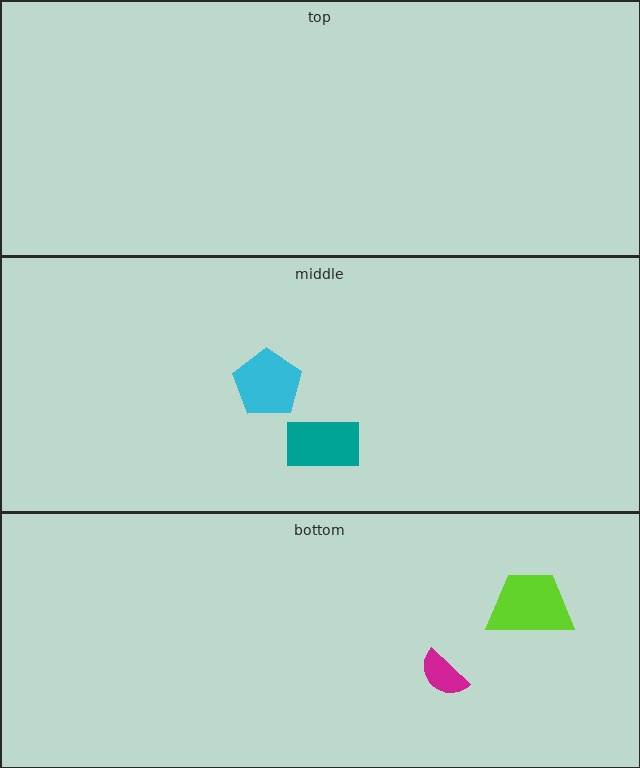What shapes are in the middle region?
The teal rectangle, the cyan pentagon.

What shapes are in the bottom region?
The magenta semicircle, the lime trapezoid.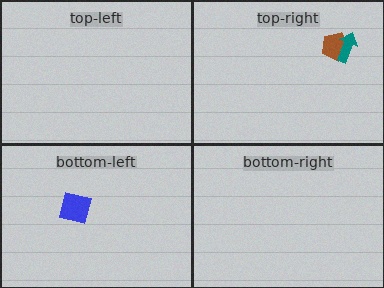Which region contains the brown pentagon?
The top-right region.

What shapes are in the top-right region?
The brown pentagon, the teal arrow.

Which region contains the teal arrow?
The top-right region.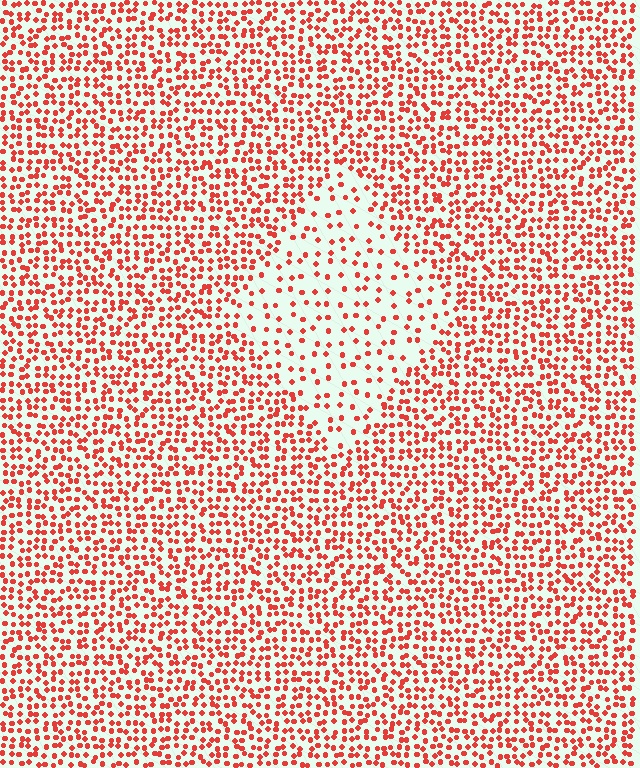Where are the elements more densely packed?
The elements are more densely packed outside the diamond boundary.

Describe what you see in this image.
The image contains small red elements arranged at two different densities. A diamond-shaped region is visible where the elements are less densely packed than the surrounding area.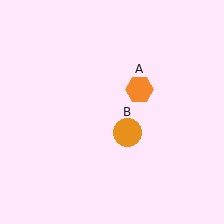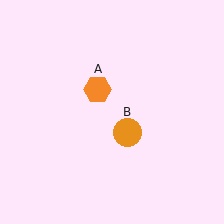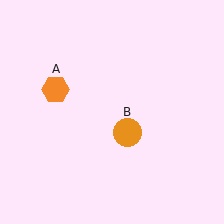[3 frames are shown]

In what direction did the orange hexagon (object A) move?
The orange hexagon (object A) moved left.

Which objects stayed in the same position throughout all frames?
Orange circle (object B) remained stationary.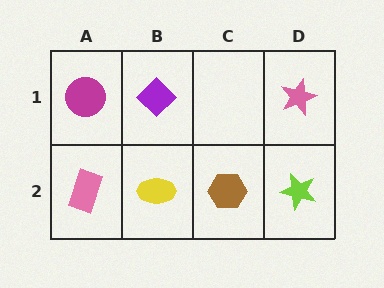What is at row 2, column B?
A yellow ellipse.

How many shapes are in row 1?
3 shapes.